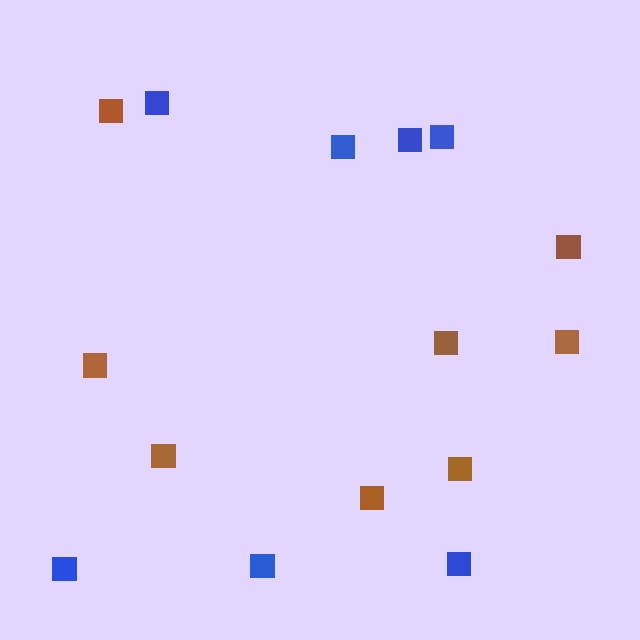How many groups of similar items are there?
There are 2 groups: one group of brown squares (8) and one group of blue squares (7).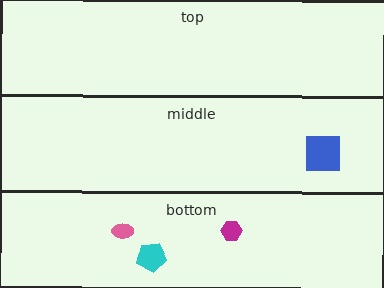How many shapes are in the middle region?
1.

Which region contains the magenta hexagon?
The bottom region.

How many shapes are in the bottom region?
3.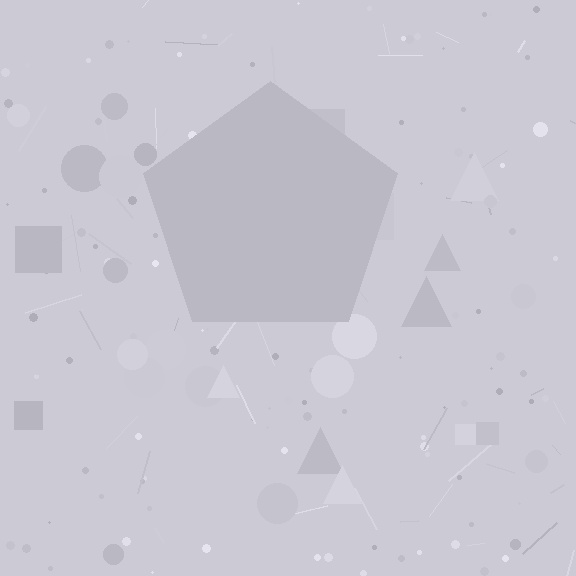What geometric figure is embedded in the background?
A pentagon is embedded in the background.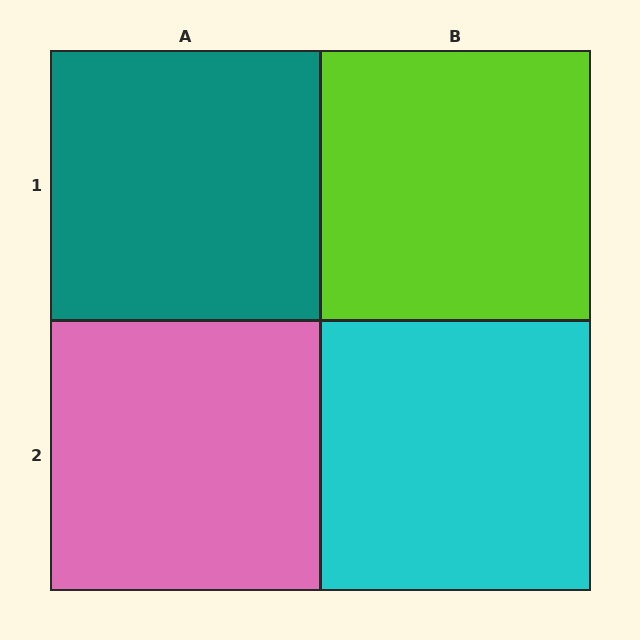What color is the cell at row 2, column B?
Cyan.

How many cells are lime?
1 cell is lime.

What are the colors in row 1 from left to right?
Teal, lime.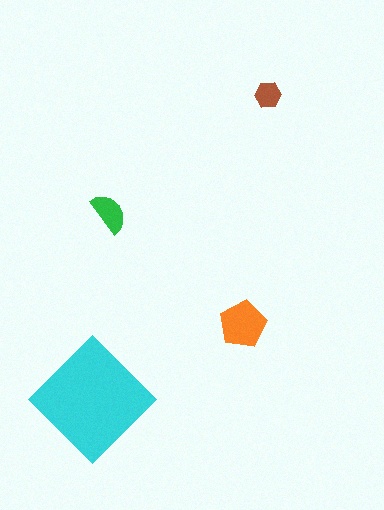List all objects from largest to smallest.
The cyan diamond, the orange pentagon, the green semicircle, the brown hexagon.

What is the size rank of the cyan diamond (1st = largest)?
1st.